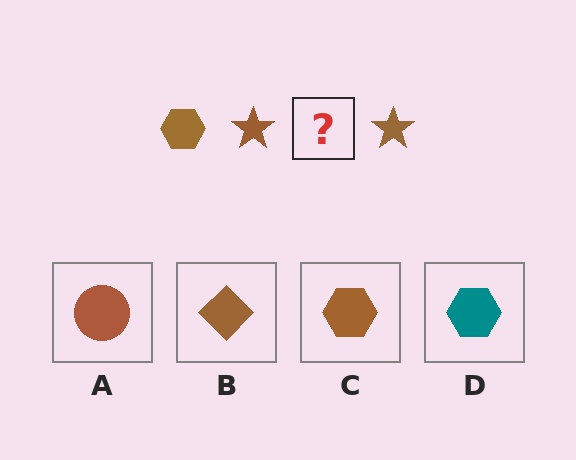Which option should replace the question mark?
Option C.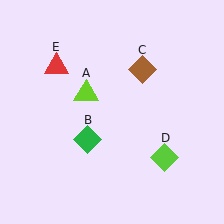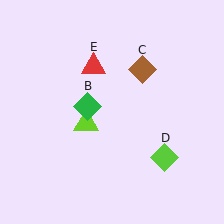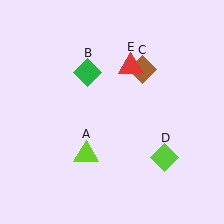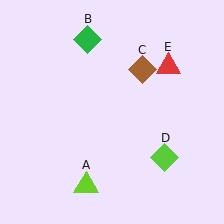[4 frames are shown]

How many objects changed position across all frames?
3 objects changed position: lime triangle (object A), green diamond (object B), red triangle (object E).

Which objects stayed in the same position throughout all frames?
Brown diamond (object C) and lime diamond (object D) remained stationary.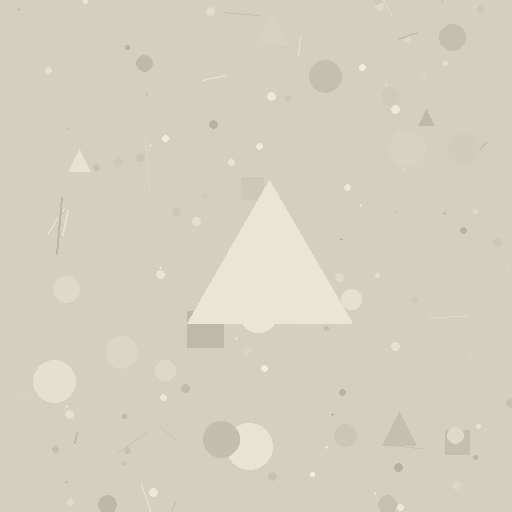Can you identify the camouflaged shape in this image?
The camouflaged shape is a triangle.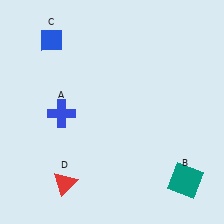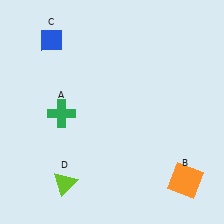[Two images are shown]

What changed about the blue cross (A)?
In Image 1, A is blue. In Image 2, it changed to green.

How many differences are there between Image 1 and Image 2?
There are 3 differences between the two images.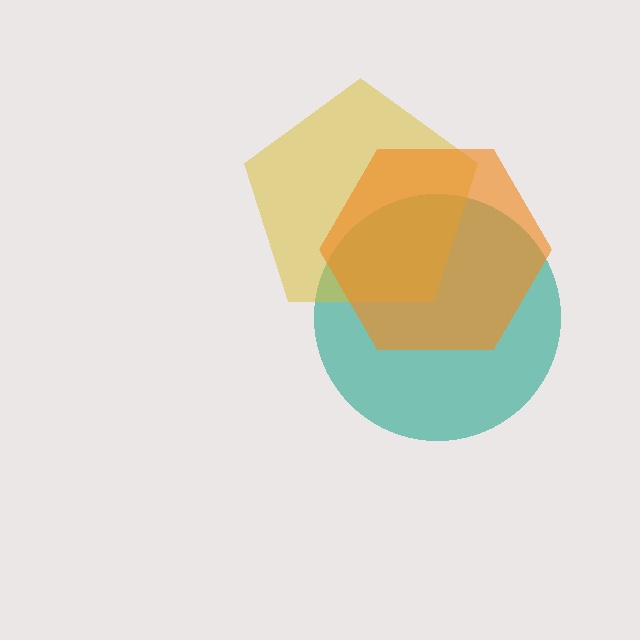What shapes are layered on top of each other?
The layered shapes are: a teal circle, a yellow pentagon, an orange hexagon.